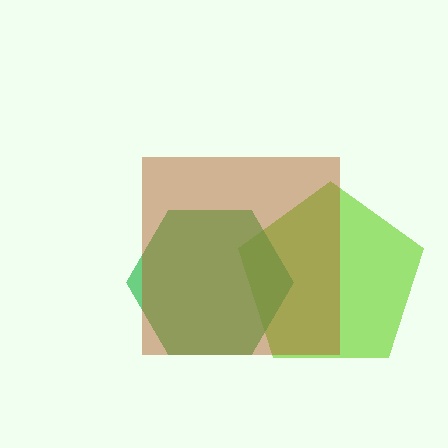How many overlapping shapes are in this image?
There are 3 overlapping shapes in the image.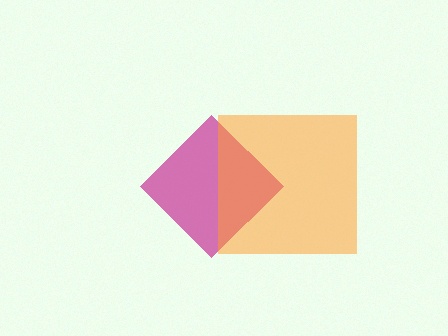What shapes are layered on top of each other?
The layered shapes are: a magenta diamond, an orange square.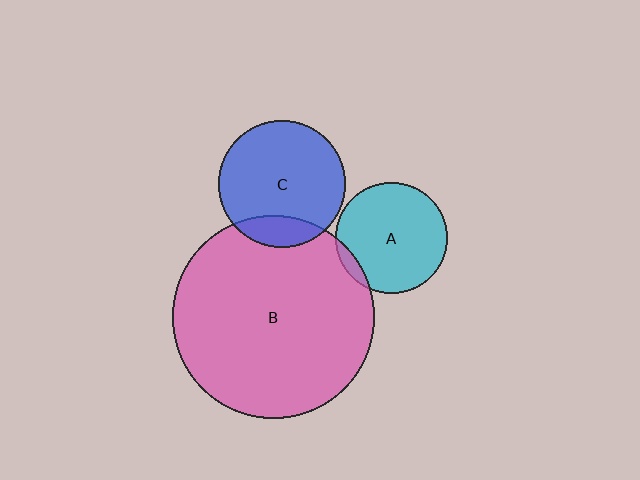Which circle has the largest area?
Circle B (pink).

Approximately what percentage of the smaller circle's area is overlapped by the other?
Approximately 5%.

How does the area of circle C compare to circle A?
Approximately 1.3 times.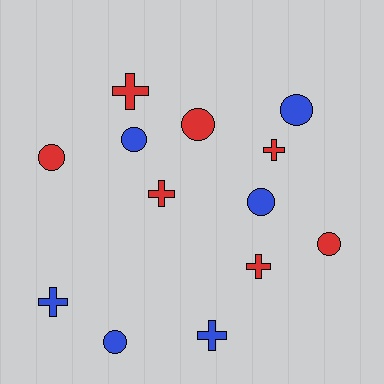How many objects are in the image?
There are 13 objects.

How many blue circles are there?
There are 4 blue circles.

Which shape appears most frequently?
Circle, with 7 objects.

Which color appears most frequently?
Red, with 7 objects.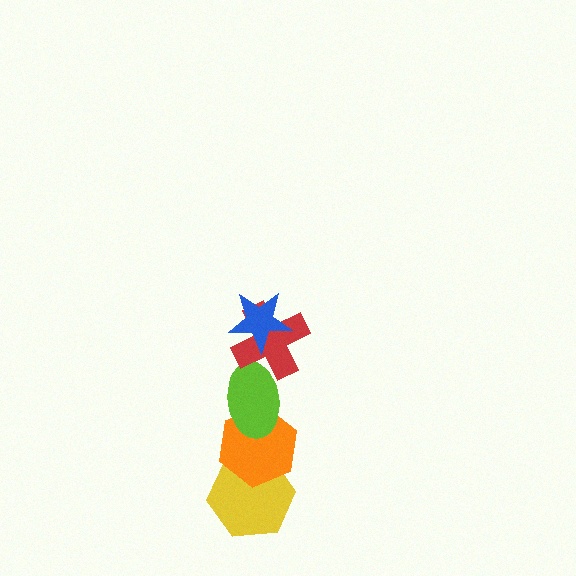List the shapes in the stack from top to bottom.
From top to bottom: the blue star, the red cross, the lime ellipse, the orange hexagon, the yellow hexagon.